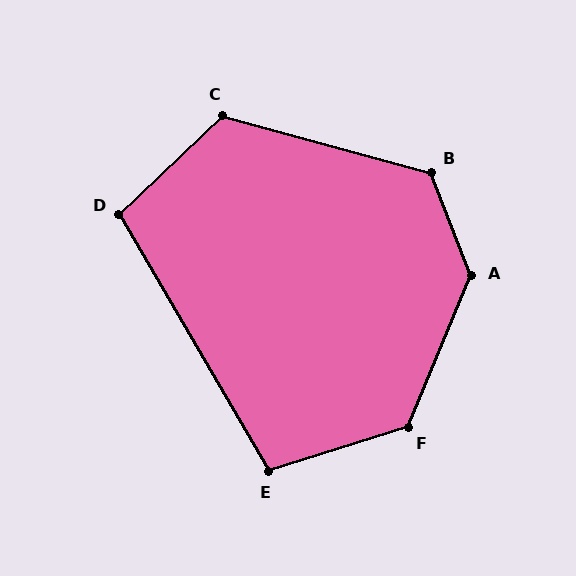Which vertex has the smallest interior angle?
E, at approximately 103 degrees.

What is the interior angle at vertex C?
Approximately 121 degrees (obtuse).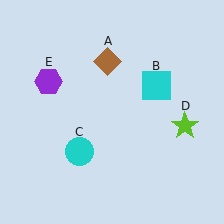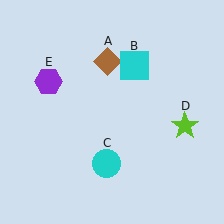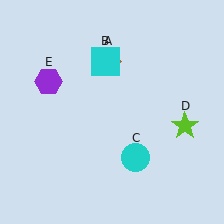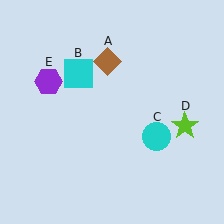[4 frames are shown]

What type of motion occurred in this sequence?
The cyan square (object B), cyan circle (object C) rotated counterclockwise around the center of the scene.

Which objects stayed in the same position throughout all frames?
Brown diamond (object A) and lime star (object D) and purple hexagon (object E) remained stationary.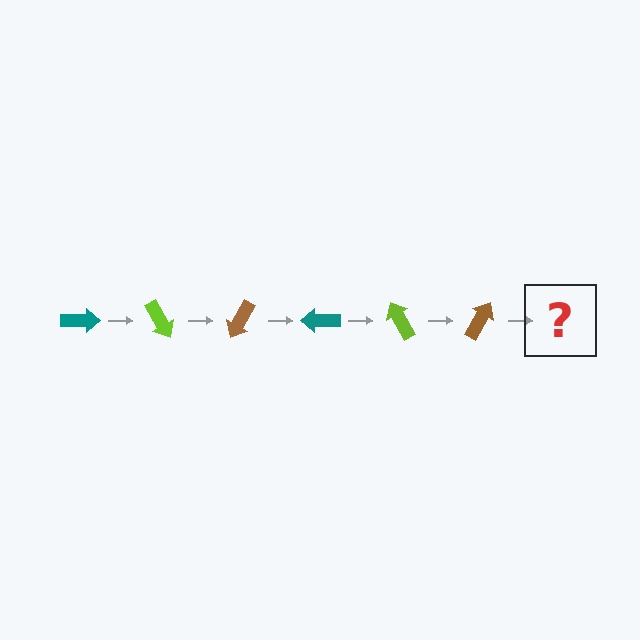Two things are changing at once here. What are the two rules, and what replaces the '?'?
The two rules are that it rotates 60 degrees each step and the color cycles through teal, lime, and brown. The '?' should be a teal arrow, rotated 360 degrees from the start.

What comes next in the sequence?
The next element should be a teal arrow, rotated 360 degrees from the start.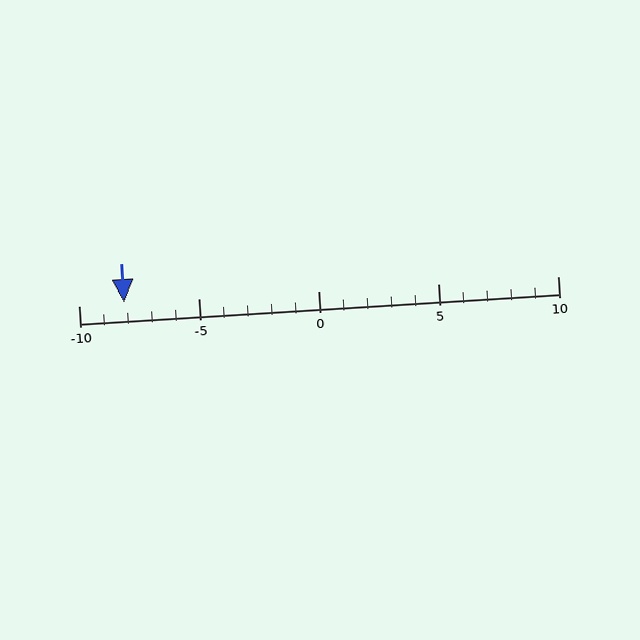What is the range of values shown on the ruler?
The ruler shows values from -10 to 10.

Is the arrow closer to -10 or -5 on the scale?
The arrow is closer to -10.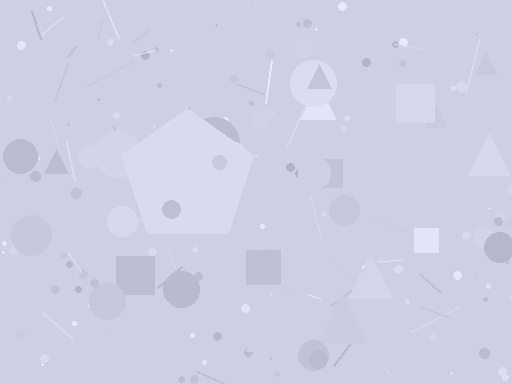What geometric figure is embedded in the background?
A pentagon is embedded in the background.